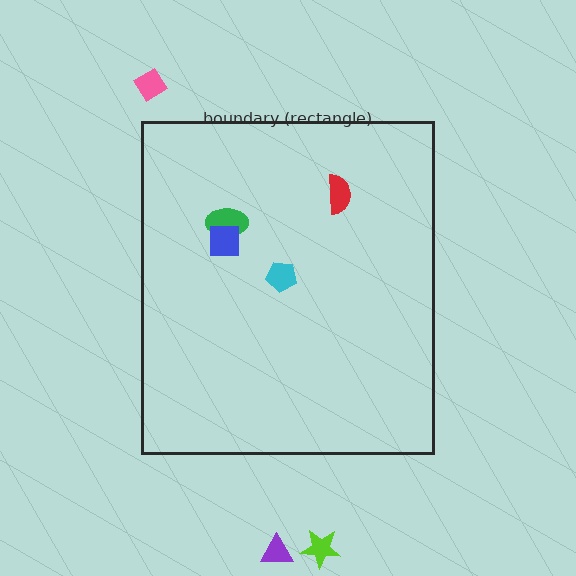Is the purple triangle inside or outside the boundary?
Outside.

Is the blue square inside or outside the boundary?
Inside.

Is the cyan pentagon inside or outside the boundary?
Inside.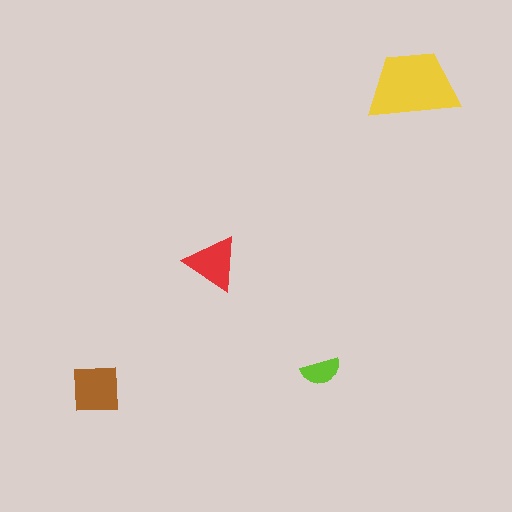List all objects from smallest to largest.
The lime semicircle, the red triangle, the brown square, the yellow trapezoid.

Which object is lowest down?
The brown square is bottommost.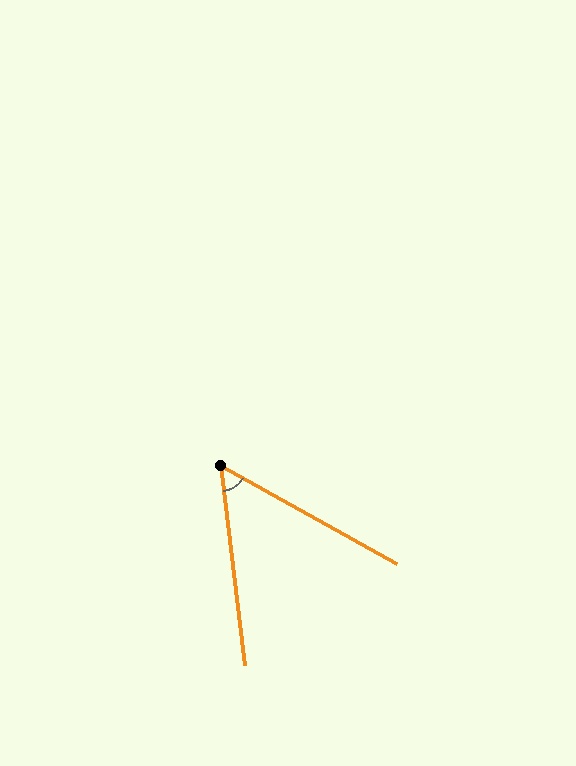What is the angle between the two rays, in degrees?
Approximately 54 degrees.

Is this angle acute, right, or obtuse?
It is acute.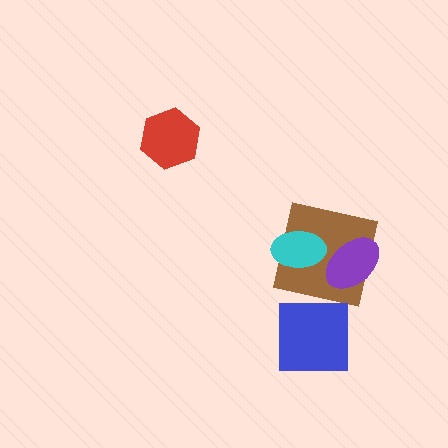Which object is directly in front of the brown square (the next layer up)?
The cyan ellipse is directly in front of the brown square.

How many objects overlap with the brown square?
2 objects overlap with the brown square.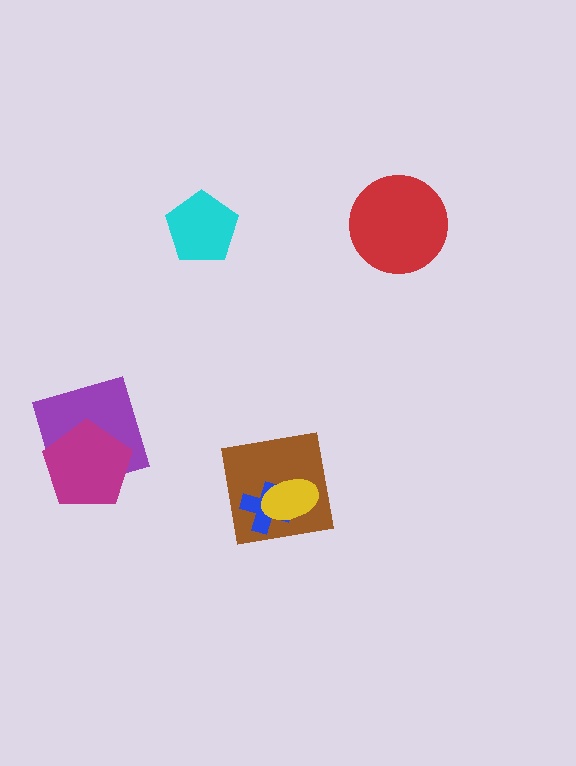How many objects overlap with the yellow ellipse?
2 objects overlap with the yellow ellipse.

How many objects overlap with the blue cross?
2 objects overlap with the blue cross.